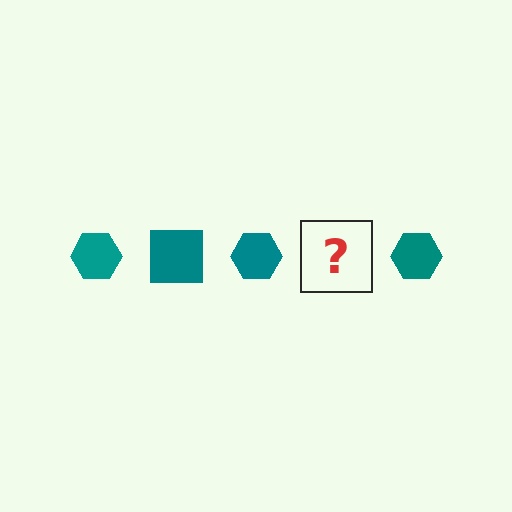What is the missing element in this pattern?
The missing element is a teal square.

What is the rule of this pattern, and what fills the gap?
The rule is that the pattern cycles through hexagon, square shapes in teal. The gap should be filled with a teal square.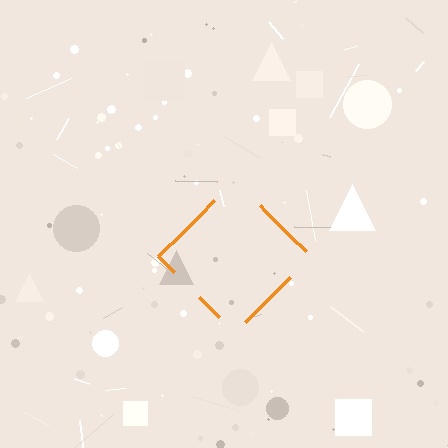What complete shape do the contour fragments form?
The contour fragments form a diamond.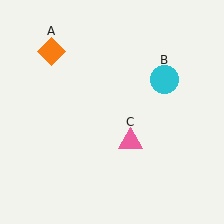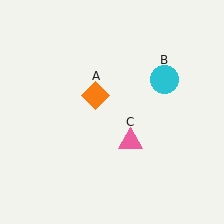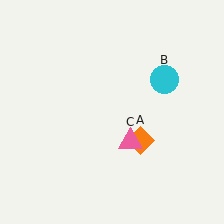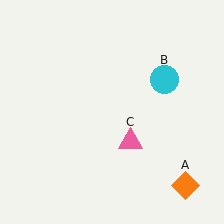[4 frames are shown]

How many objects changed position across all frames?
1 object changed position: orange diamond (object A).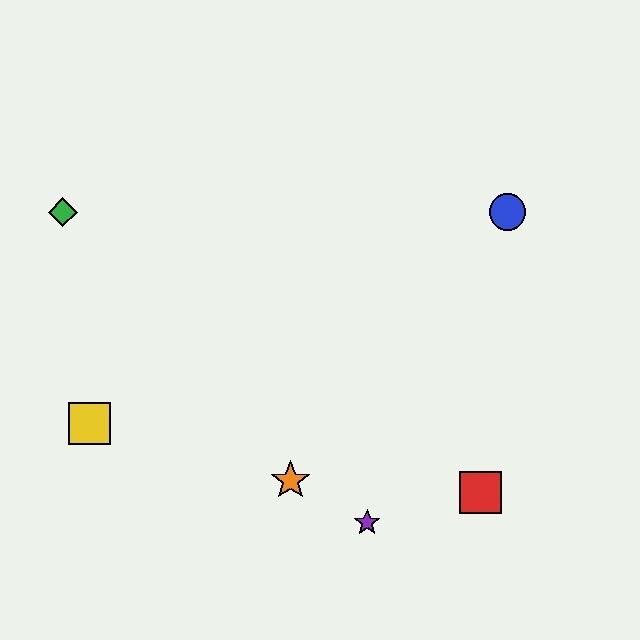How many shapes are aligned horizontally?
2 shapes (the blue circle, the green diamond) are aligned horizontally.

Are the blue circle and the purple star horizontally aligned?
No, the blue circle is at y≈212 and the purple star is at y≈523.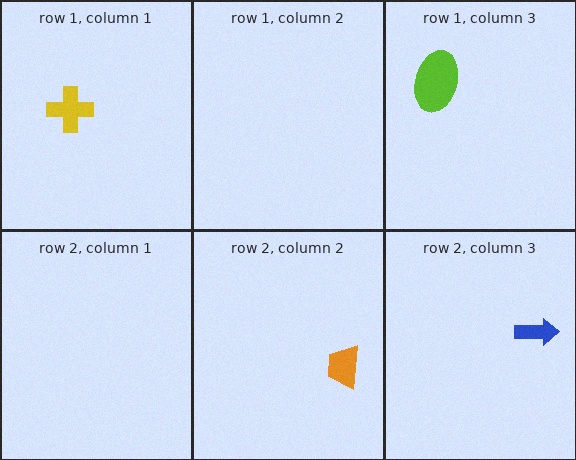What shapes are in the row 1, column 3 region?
The lime ellipse.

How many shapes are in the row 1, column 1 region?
1.